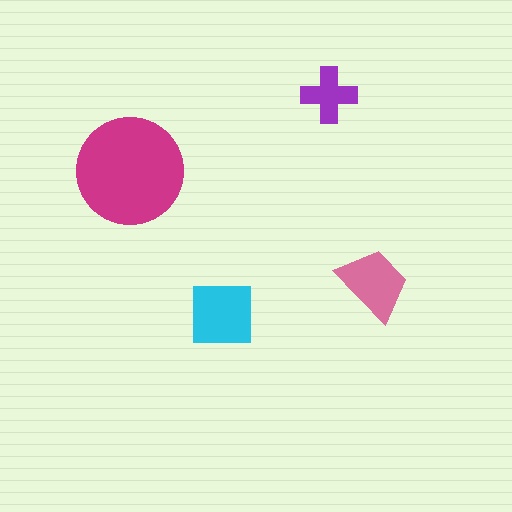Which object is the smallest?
The purple cross.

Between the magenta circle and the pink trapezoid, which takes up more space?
The magenta circle.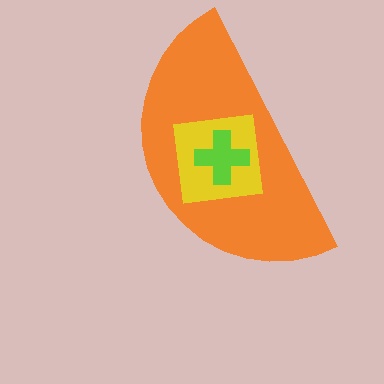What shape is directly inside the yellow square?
The lime cross.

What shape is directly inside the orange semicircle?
The yellow square.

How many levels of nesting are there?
3.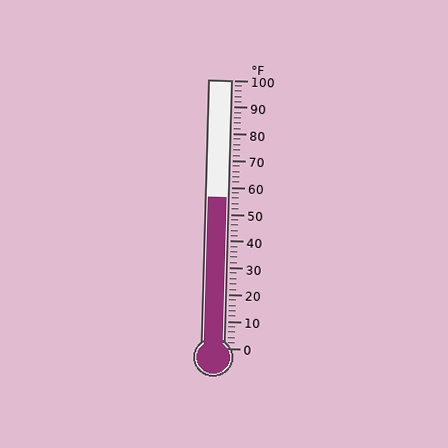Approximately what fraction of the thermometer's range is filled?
The thermometer is filled to approximately 55% of its range.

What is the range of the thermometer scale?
The thermometer scale ranges from 0°F to 100°F.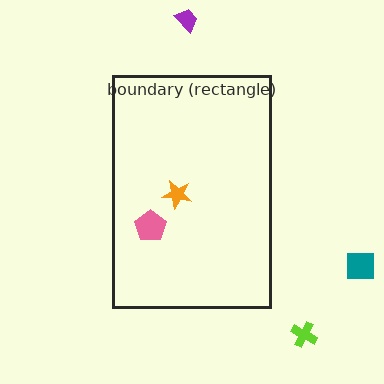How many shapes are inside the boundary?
2 inside, 3 outside.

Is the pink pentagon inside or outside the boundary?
Inside.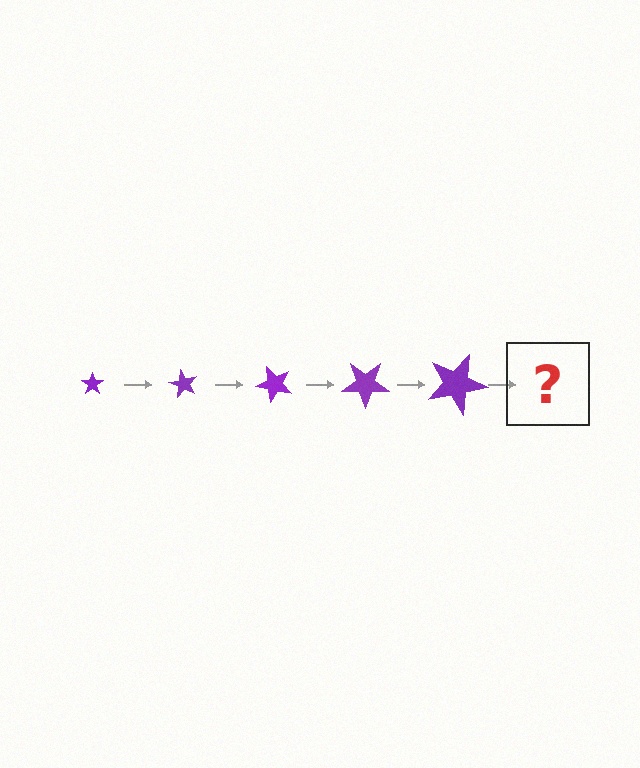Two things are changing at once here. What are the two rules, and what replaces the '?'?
The two rules are that the star grows larger each step and it rotates 60 degrees each step. The '?' should be a star, larger than the previous one and rotated 300 degrees from the start.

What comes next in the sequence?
The next element should be a star, larger than the previous one and rotated 300 degrees from the start.